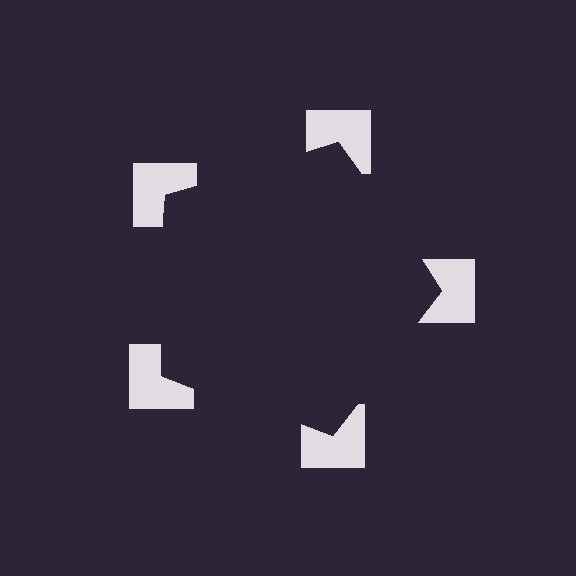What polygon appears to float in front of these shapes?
An illusory pentagon — its edges are inferred from the aligned wedge cuts in the notched squares, not physically drawn.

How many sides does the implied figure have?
5 sides.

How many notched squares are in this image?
There are 5 — one at each vertex of the illusory pentagon.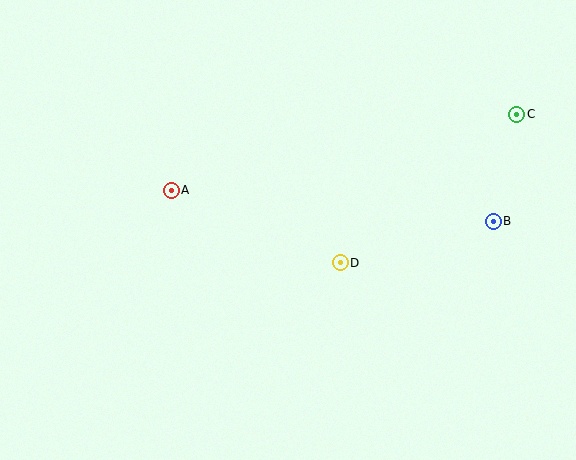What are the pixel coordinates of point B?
Point B is at (493, 221).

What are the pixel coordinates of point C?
Point C is at (517, 114).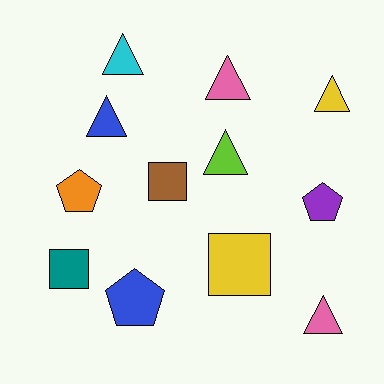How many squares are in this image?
There are 3 squares.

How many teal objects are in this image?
There is 1 teal object.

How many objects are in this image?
There are 12 objects.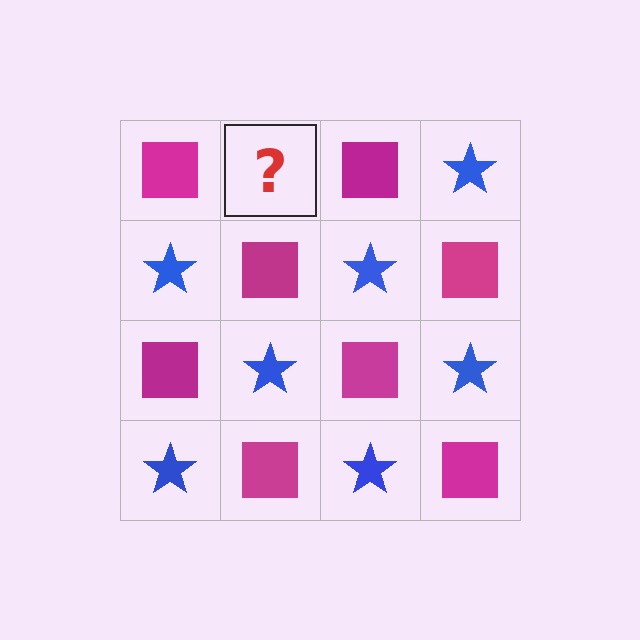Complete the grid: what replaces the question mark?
The question mark should be replaced with a blue star.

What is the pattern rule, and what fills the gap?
The rule is that it alternates magenta square and blue star in a checkerboard pattern. The gap should be filled with a blue star.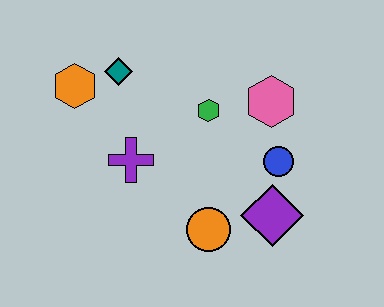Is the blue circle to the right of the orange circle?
Yes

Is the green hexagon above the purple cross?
Yes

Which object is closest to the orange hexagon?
The teal diamond is closest to the orange hexagon.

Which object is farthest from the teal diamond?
The purple diamond is farthest from the teal diamond.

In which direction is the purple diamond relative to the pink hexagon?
The purple diamond is below the pink hexagon.